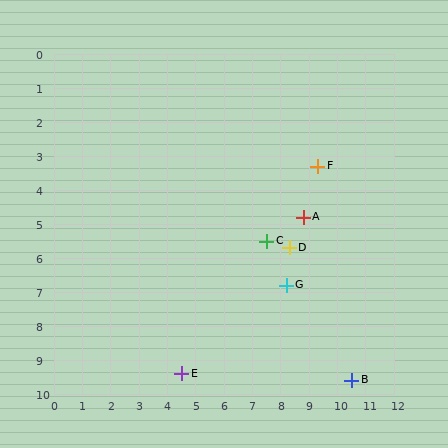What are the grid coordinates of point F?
Point F is at approximately (9.3, 3.3).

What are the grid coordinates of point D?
Point D is at approximately (8.3, 5.7).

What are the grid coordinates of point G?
Point G is at approximately (8.2, 6.8).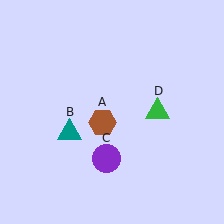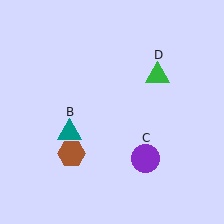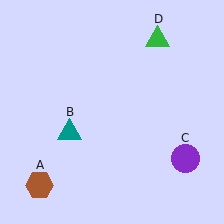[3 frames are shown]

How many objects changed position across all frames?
3 objects changed position: brown hexagon (object A), purple circle (object C), green triangle (object D).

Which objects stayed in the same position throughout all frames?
Teal triangle (object B) remained stationary.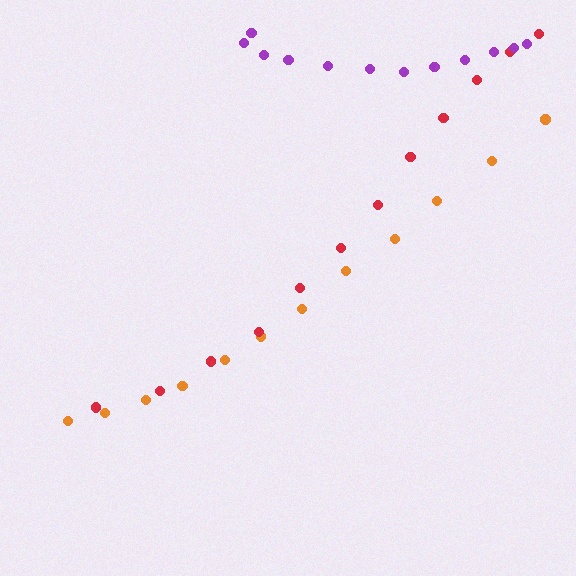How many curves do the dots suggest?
There are 3 distinct paths.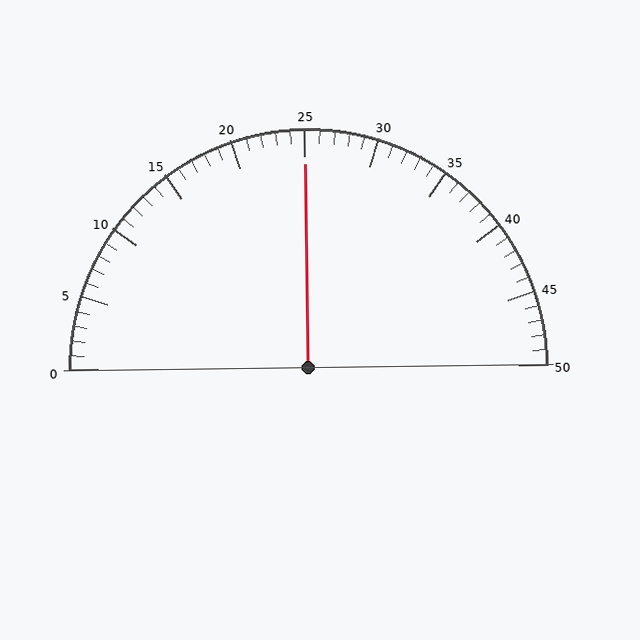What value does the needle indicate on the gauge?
The needle indicates approximately 25.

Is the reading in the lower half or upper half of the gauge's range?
The reading is in the upper half of the range (0 to 50).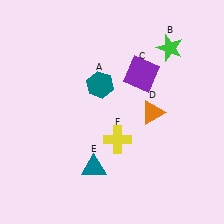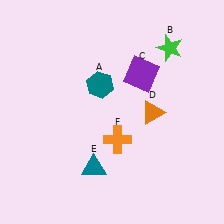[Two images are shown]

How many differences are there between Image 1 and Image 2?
There is 1 difference between the two images.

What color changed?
The cross (F) changed from yellow in Image 1 to orange in Image 2.